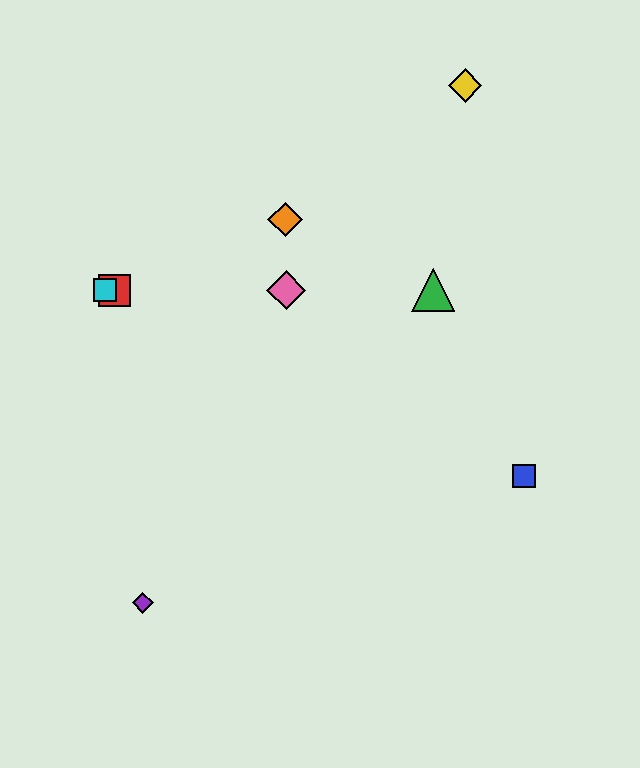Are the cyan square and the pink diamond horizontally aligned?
Yes, both are at y≈290.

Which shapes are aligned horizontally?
The red square, the green triangle, the cyan square, the pink diamond are aligned horizontally.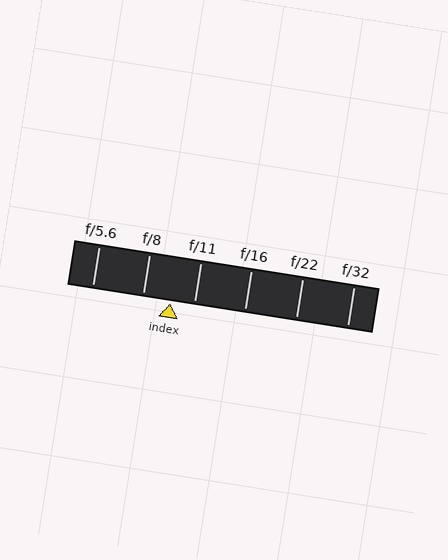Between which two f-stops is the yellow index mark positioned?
The index mark is between f/8 and f/11.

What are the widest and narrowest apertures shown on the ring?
The widest aperture shown is f/5.6 and the narrowest is f/32.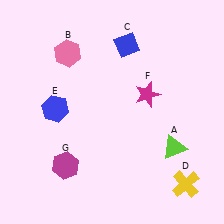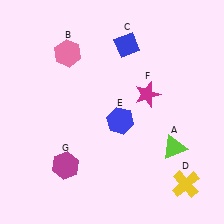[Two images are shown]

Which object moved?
The blue hexagon (E) moved right.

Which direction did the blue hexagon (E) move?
The blue hexagon (E) moved right.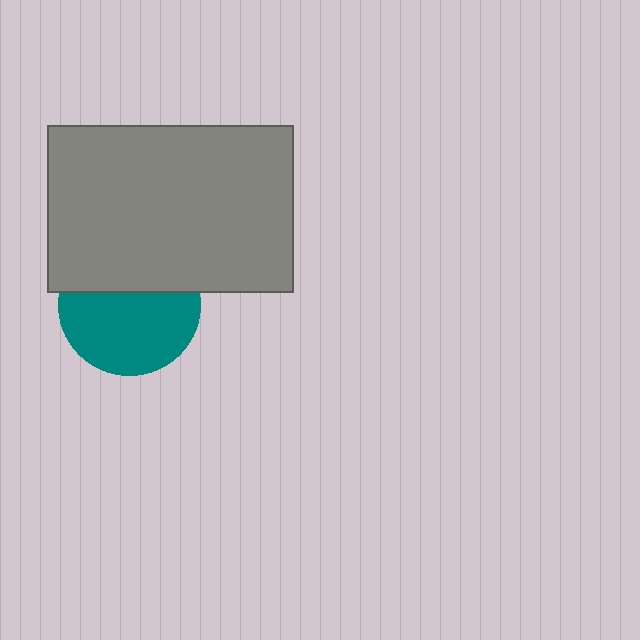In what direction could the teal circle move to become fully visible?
The teal circle could move down. That would shift it out from behind the gray rectangle entirely.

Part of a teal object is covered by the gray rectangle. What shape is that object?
It is a circle.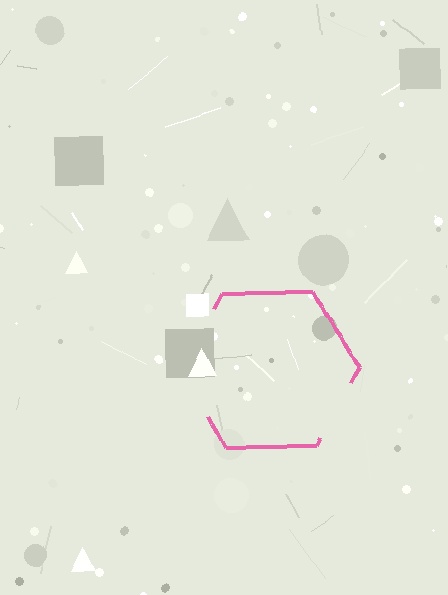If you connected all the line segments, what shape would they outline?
They would outline a hexagon.